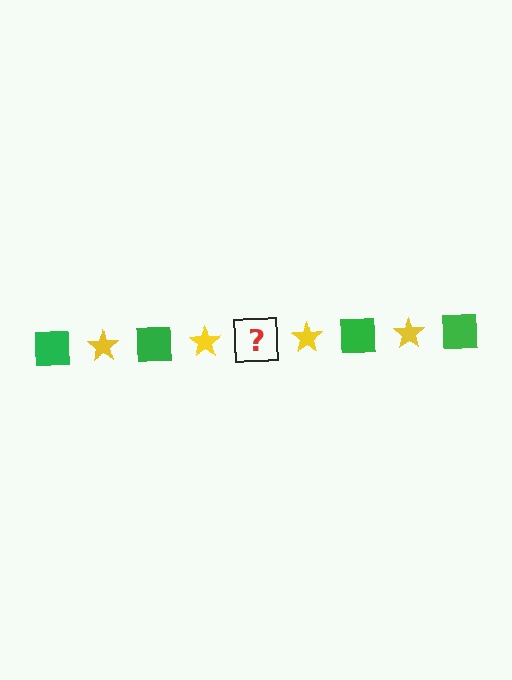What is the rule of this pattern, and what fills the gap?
The rule is that the pattern alternates between green square and yellow star. The gap should be filled with a green square.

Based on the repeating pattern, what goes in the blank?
The blank should be a green square.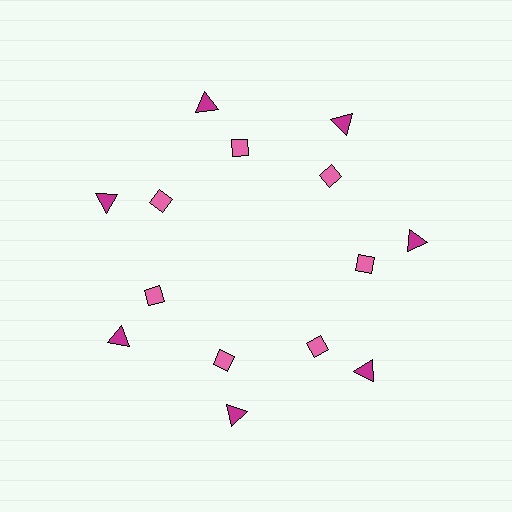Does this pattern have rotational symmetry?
Yes, this pattern has 7-fold rotational symmetry. It looks the same after rotating 51 degrees around the center.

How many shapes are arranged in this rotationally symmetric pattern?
There are 14 shapes, arranged in 7 groups of 2.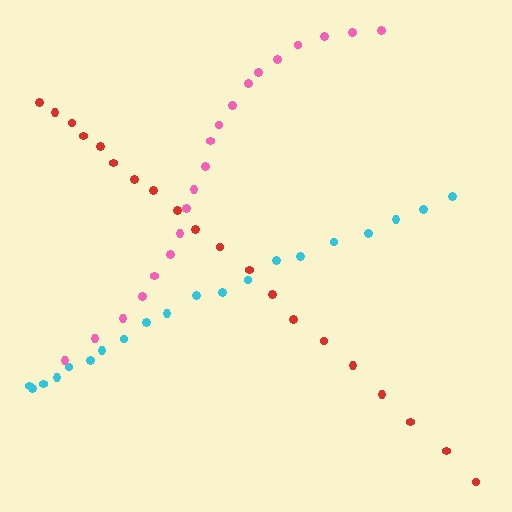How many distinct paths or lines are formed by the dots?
There are 3 distinct paths.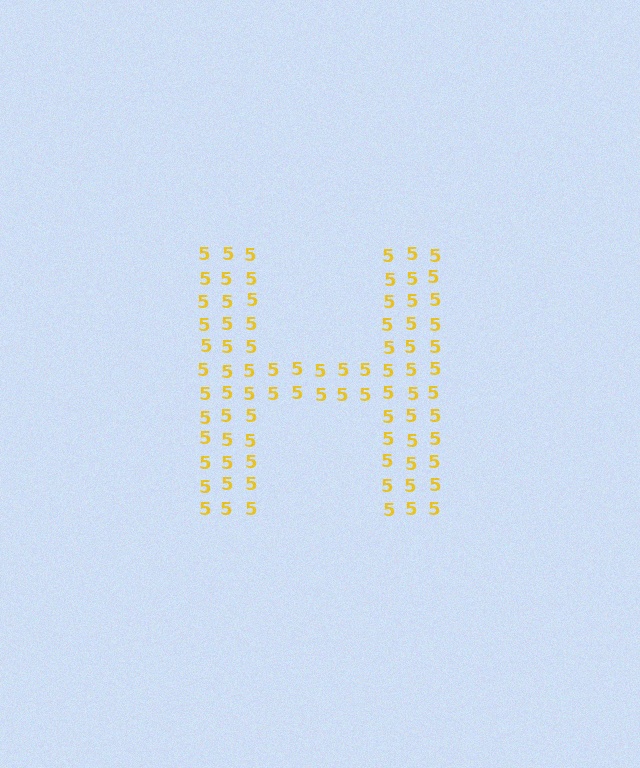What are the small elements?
The small elements are digit 5's.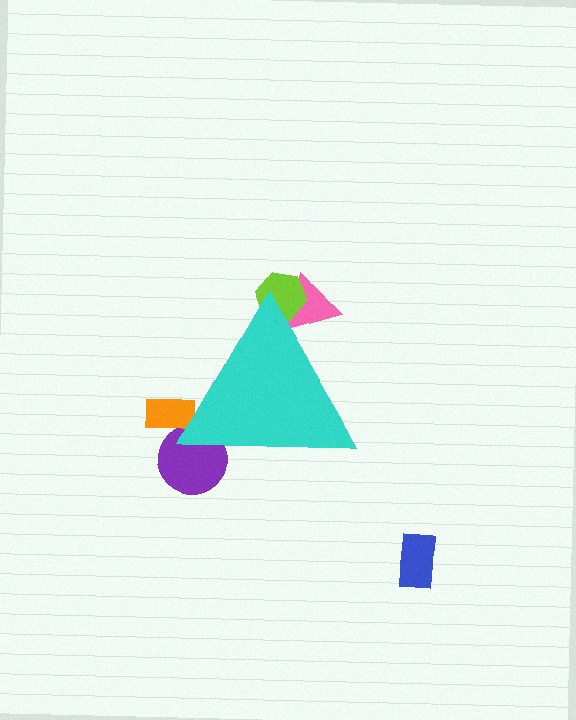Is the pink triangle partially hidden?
Yes, the pink triangle is partially hidden behind the cyan triangle.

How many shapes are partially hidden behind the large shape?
4 shapes are partially hidden.